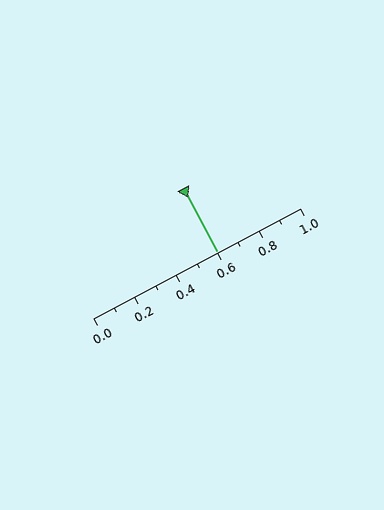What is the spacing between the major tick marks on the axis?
The major ticks are spaced 0.2 apart.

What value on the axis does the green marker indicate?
The marker indicates approximately 0.6.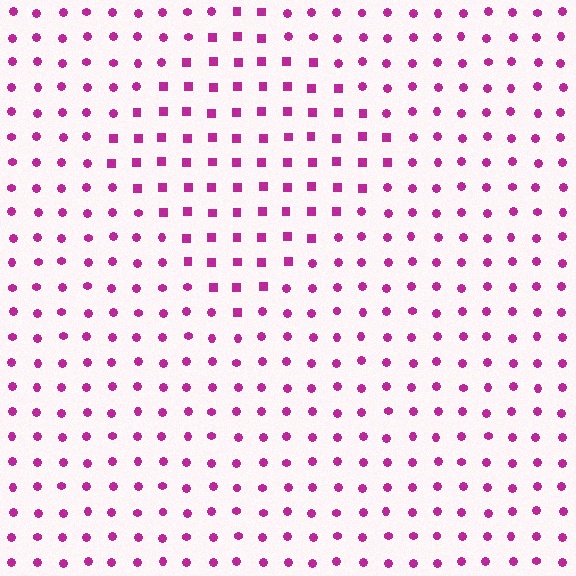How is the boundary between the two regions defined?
The boundary is defined by a change in element shape: squares inside vs. circles outside. All elements share the same color and spacing.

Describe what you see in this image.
The image is filled with small magenta elements arranged in a uniform grid. A diamond-shaped region contains squares, while the surrounding area contains circles. The boundary is defined purely by the change in element shape.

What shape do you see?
I see a diamond.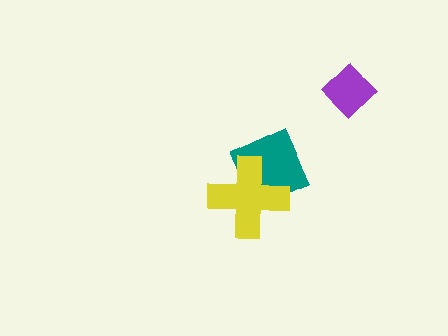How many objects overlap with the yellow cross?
1 object overlaps with the yellow cross.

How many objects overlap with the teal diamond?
1 object overlaps with the teal diamond.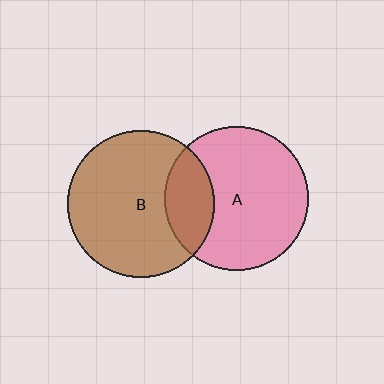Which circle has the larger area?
Circle B (brown).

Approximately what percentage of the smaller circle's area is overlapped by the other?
Approximately 25%.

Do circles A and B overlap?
Yes.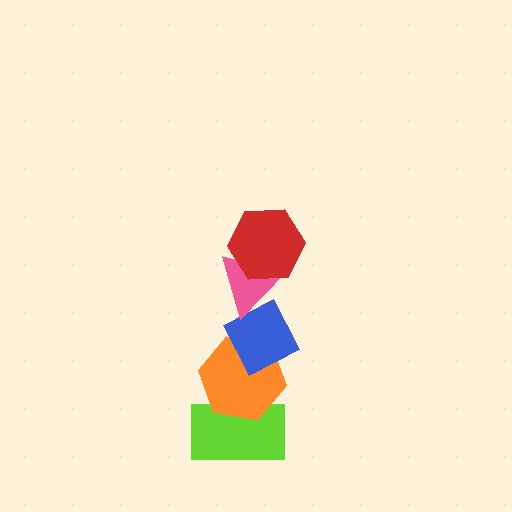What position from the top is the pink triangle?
The pink triangle is 2nd from the top.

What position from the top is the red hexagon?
The red hexagon is 1st from the top.